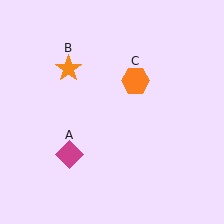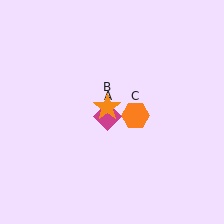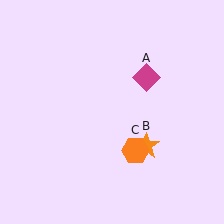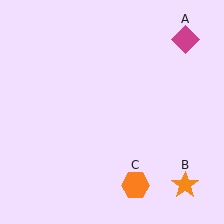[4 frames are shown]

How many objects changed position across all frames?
3 objects changed position: magenta diamond (object A), orange star (object B), orange hexagon (object C).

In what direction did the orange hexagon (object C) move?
The orange hexagon (object C) moved down.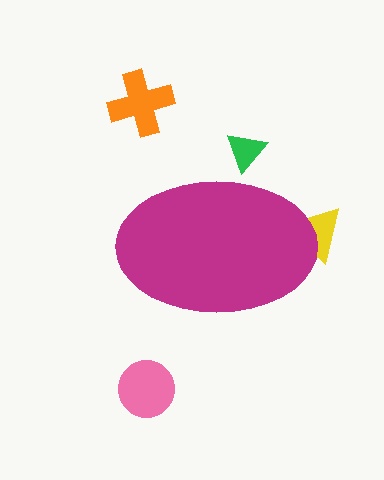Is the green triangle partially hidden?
Yes, the green triangle is partially hidden behind the magenta ellipse.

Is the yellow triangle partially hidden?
Yes, the yellow triangle is partially hidden behind the magenta ellipse.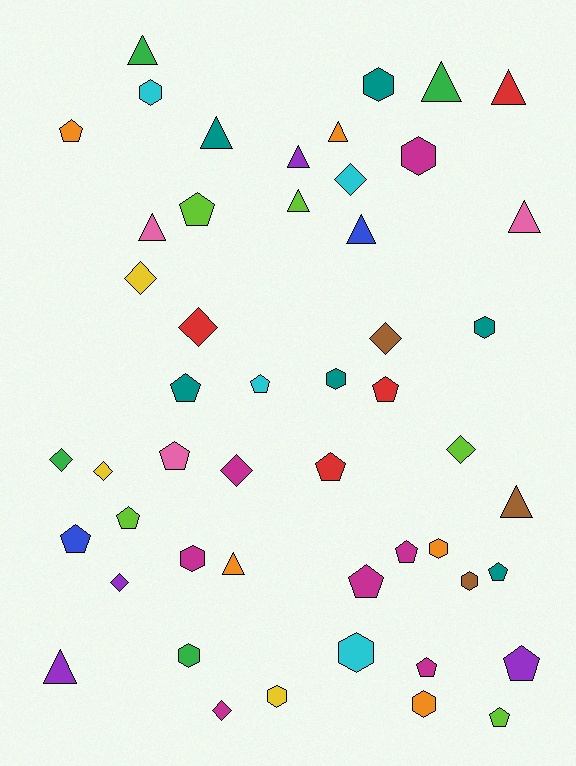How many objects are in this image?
There are 50 objects.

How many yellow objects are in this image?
There are 3 yellow objects.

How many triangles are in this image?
There are 13 triangles.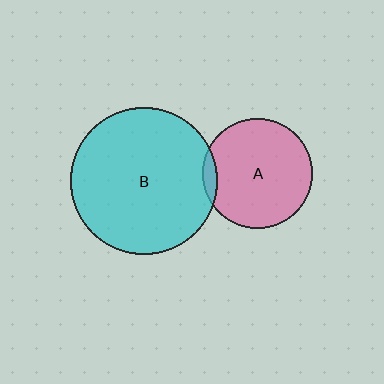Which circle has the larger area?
Circle B (cyan).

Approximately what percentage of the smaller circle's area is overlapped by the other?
Approximately 5%.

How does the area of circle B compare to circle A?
Approximately 1.8 times.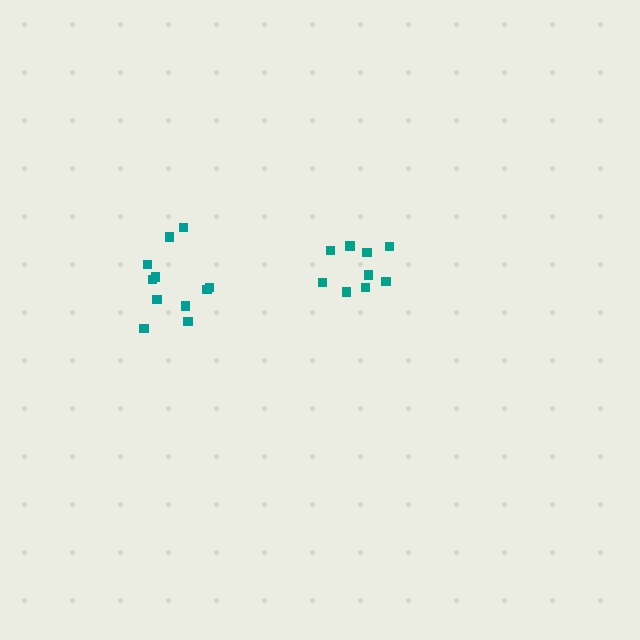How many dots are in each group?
Group 1: 9 dots, Group 2: 11 dots (20 total).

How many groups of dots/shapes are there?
There are 2 groups.